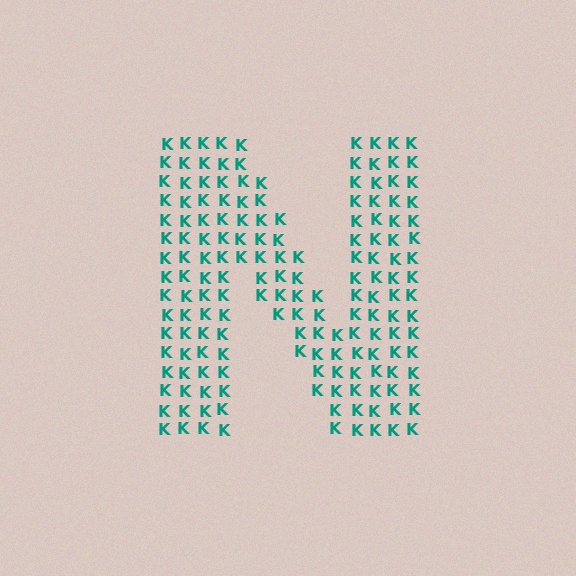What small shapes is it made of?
It is made of small letter K's.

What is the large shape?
The large shape is the letter N.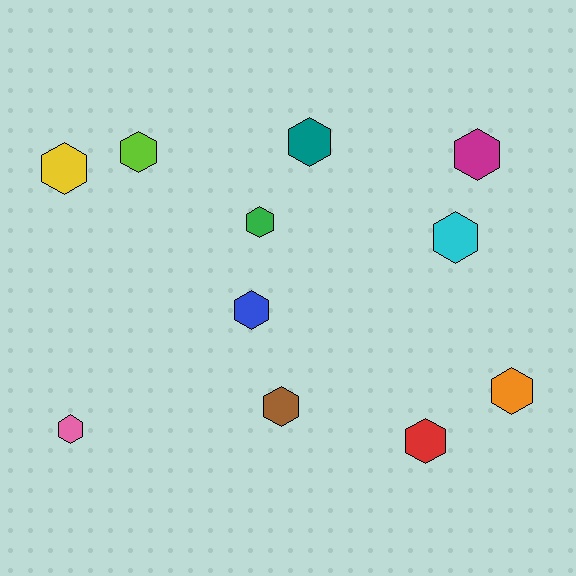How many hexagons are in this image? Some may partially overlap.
There are 11 hexagons.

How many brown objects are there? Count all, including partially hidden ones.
There is 1 brown object.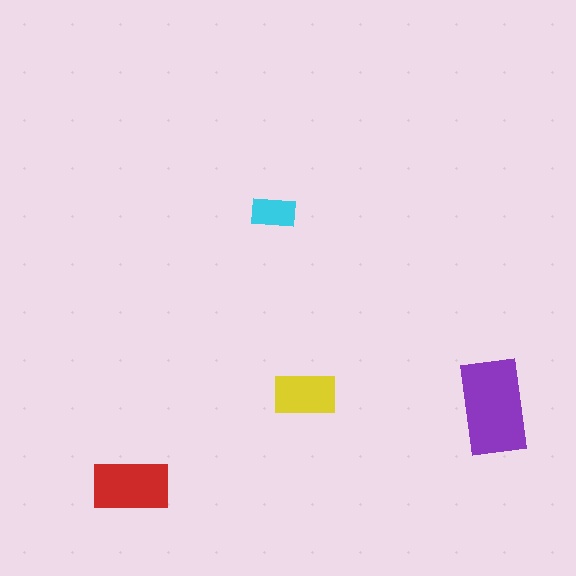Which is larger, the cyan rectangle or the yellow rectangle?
The yellow one.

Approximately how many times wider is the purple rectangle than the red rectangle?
About 1.5 times wider.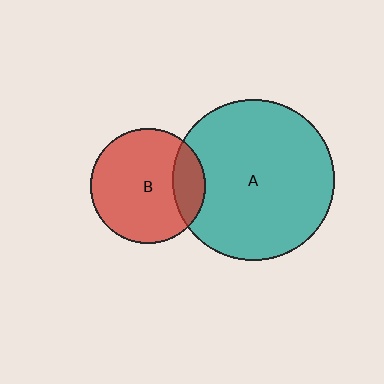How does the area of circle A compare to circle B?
Approximately 2.0 times.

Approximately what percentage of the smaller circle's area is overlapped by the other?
Approximately 20%.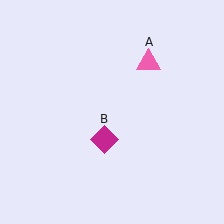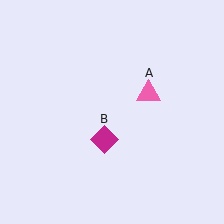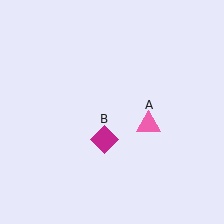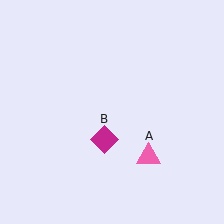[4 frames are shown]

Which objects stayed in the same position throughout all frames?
Magenta diamond (object B) remained stationary.